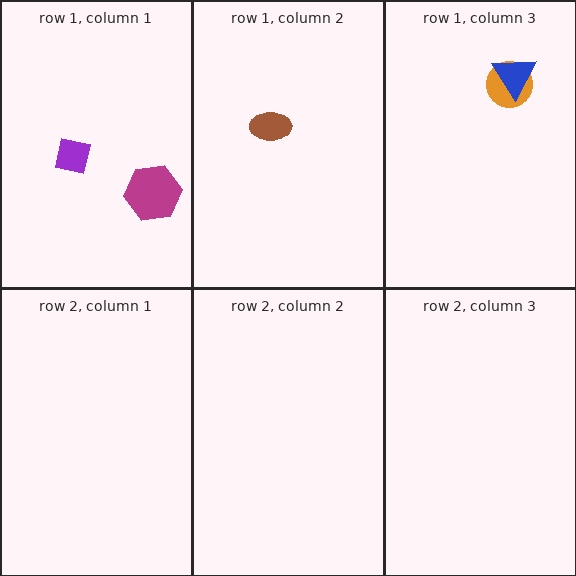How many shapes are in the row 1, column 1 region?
2.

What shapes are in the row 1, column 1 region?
The purple square, the magenta hexagon.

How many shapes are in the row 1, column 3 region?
2.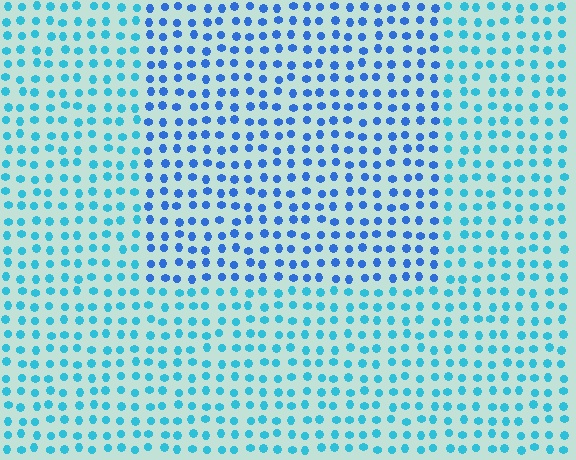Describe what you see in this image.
The image is filled with small cyan elements in a uniform arrangement. A rectangle-shaped region is visible where the elements are tinted to a slightly different hue, forming a subtle color boundary.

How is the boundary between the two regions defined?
The boundary is defined purely by a slight shift in hue (about 29 degrees). Spacing, size, and orientation are identical on both sides.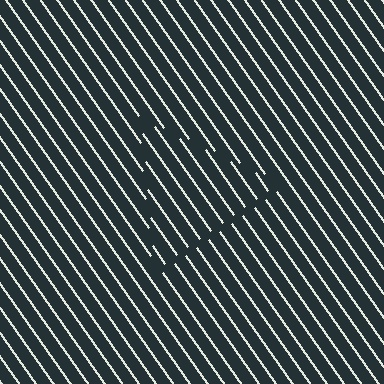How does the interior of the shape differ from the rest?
The interior of the shape contains the same grating, shifted by half a period — the contour is defined by the phase discontinuity where line-ends from the inner and outer gratings abut.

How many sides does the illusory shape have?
3 sides — the line-ends trace a triangle.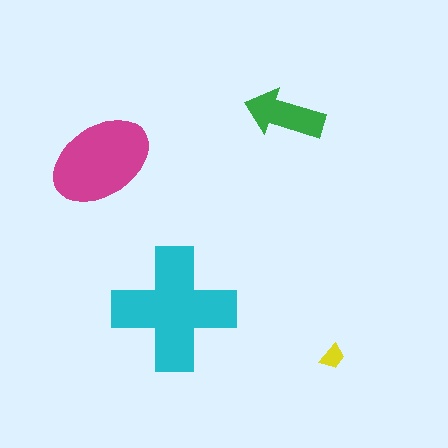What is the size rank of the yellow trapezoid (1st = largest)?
4th.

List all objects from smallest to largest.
The yellow trapezoid, the green arrow, the magenta ellipse, the cyan cross.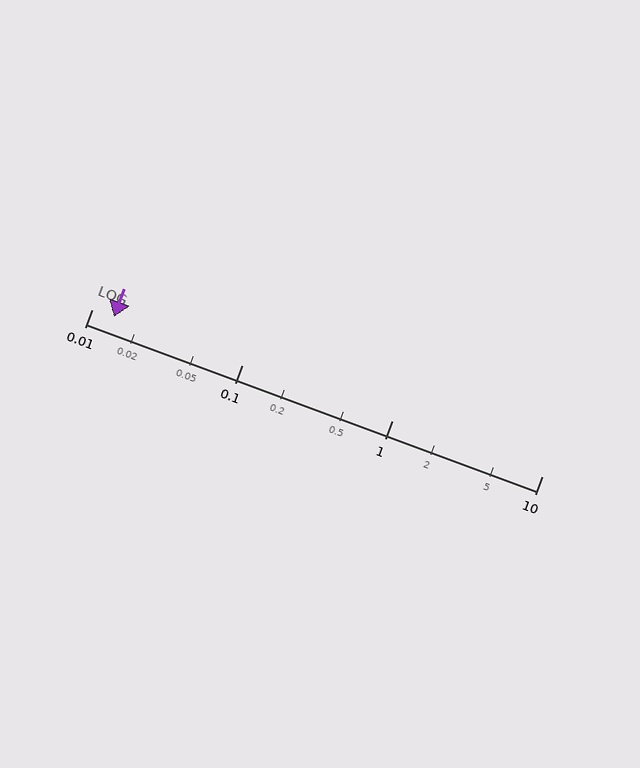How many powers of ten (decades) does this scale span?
The scale spans 3 decades, from 0.01 to 10.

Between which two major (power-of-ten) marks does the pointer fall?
The pointer is between 0.01 and 0.1.